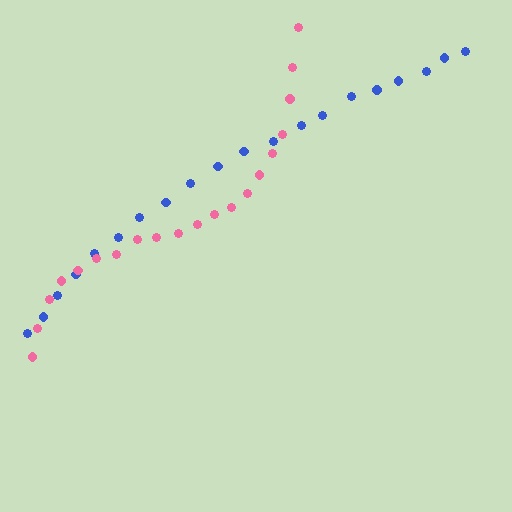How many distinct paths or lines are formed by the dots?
There are 2 distinct paths.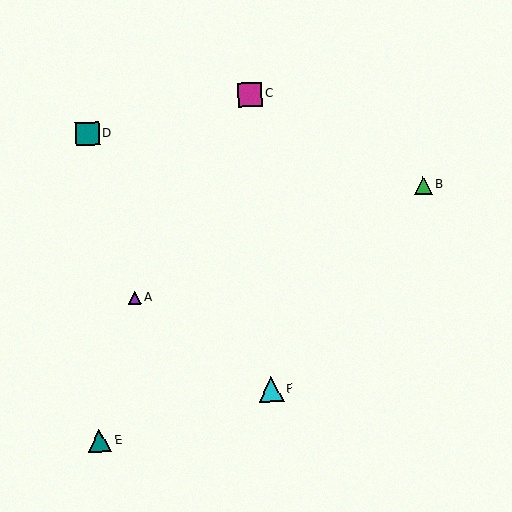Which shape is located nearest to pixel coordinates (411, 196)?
The green triangle (labeled B) at (423, 185) is nearest to that location.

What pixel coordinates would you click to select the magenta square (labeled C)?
Click at (250, 94) to select the magenta square C.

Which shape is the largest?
The cyan triangle (labeled F) is the largest.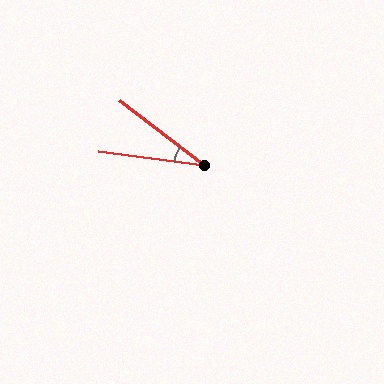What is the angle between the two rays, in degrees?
Approximately 30 degrees.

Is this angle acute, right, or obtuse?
It is acute.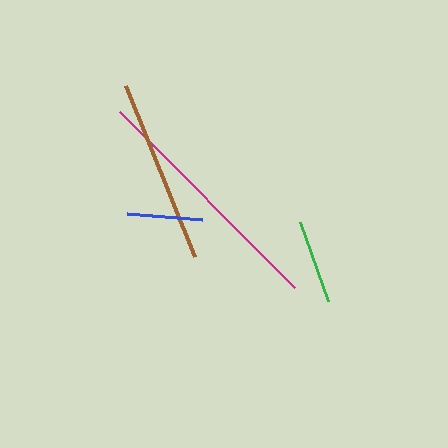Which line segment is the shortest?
The blue line is the shortest at approximately 75 pixels.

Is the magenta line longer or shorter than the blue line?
The magenta line is longer than the blue line.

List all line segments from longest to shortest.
From longest to shortest: magenta, brown, green, blue.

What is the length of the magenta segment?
The magenta segment is approximately 248 pixels long.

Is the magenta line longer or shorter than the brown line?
The magenta line is longer than the brown line.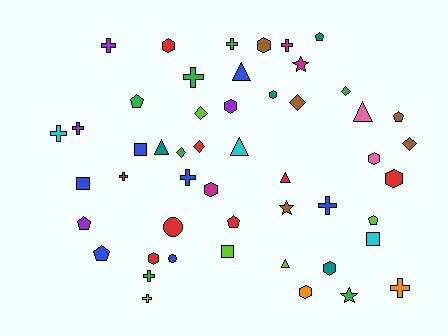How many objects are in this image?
There are 50 objects.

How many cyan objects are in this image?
There are 3 cyan objects.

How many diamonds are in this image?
There are 6 diamonds.